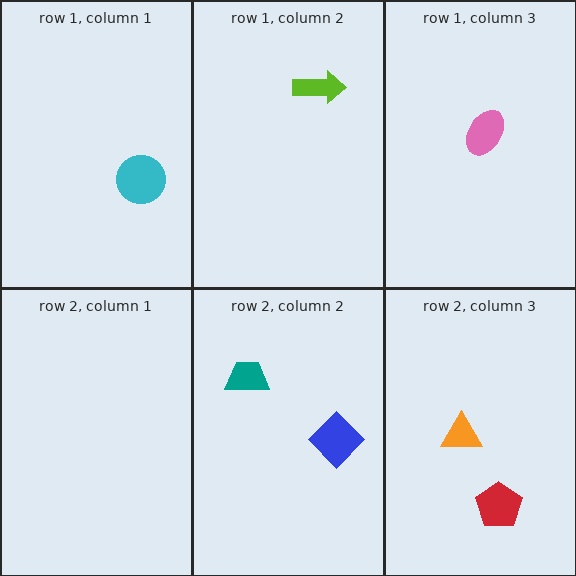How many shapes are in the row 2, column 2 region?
2.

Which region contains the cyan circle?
The row 1, column 1 region.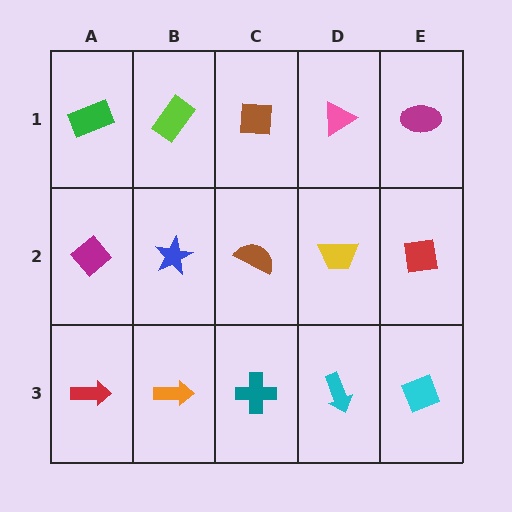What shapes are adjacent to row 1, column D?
A yellow trapezoid (row 2, column D), a brown square (row 1, column C), a magenta ellipse (row 1, column E).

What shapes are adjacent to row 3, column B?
A blue star (row 2, column B), a red arrow (row 3, column A), a teal cross (row 3, column C).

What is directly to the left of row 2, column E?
A yellow trapezoid.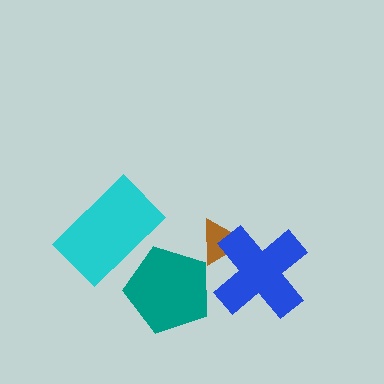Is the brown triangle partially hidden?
Yes, it is partially covered by another shape.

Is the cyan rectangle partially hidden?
No, no other shape covers it.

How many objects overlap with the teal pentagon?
1 object overlaps with the teal pentagon.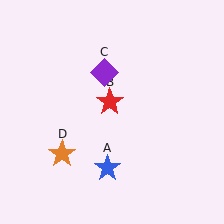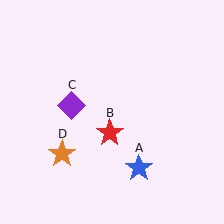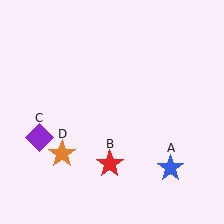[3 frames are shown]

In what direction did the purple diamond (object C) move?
The purple diamond (object C) moved down and to the left.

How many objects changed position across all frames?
3 objects changed position: blue star (object A), red star (object B), purple diamond (object C).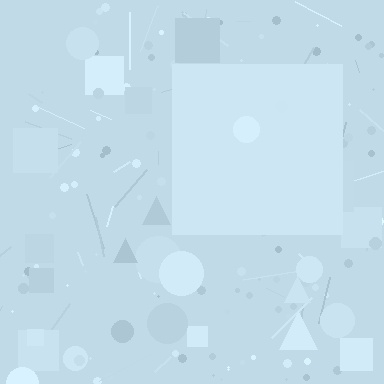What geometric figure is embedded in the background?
A square is embedded in the background.